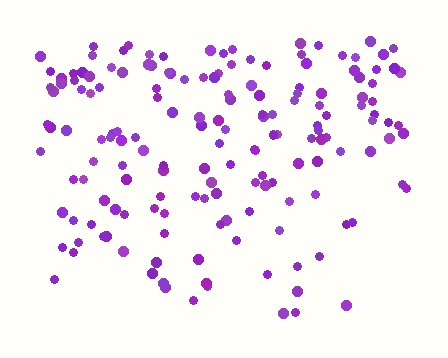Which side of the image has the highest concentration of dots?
The top.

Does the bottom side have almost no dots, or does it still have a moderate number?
Still a moderate number, just noticeably fewer than the top.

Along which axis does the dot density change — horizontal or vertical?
Vertical.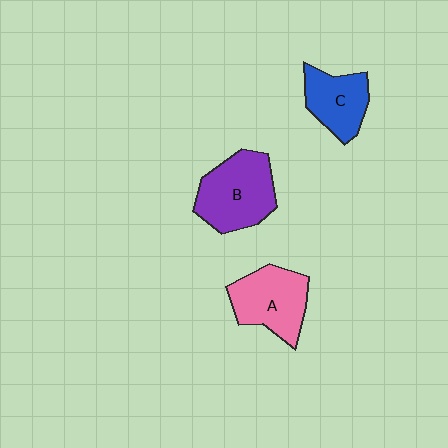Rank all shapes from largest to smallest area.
From largest to smallest: B (purple), A (pink), C (blue).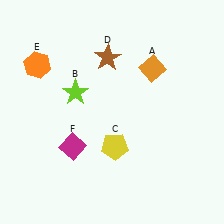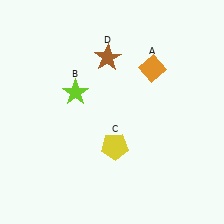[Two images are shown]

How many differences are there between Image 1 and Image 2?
There are 2 differences between the two images.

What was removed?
The magenta diamond (F), the orange hexagon (E) were removed in Image 2.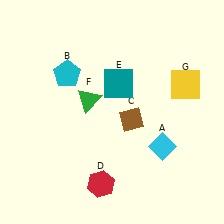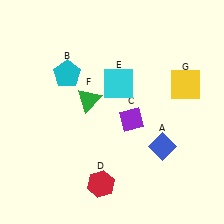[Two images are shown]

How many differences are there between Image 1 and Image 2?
There are 3 differences between the two images.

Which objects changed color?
A changed from cyan to blue. C changed from brown to purple. E changed from teal to cyan.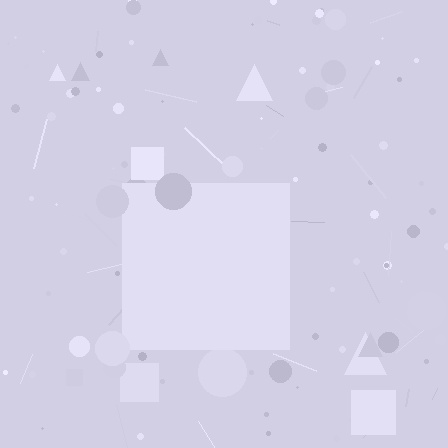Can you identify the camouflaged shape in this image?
The camouflaged shape is a square.